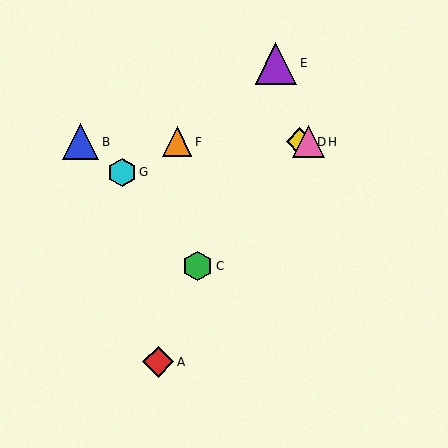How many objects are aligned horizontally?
4 objects (B, D, F, H) are aligned horizontally.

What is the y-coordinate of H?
Object H is at y≈142.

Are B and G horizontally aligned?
No, B is at y≈142 and G is at y≈172.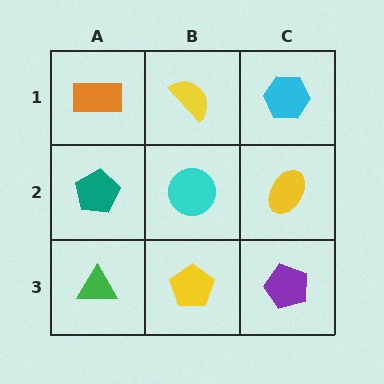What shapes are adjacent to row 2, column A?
An orange rectangle (row 1, column A), a green triangle (row 3, column A), a cyan circle (row 2, column B).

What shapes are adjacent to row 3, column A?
A teal pentagon (row 2, column A), a yellow pentagon (row 3, column B).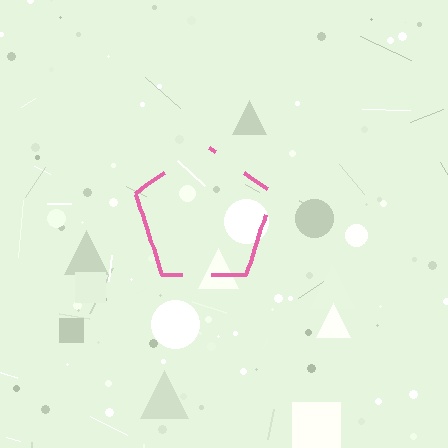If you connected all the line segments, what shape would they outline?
They would outline a pentagon.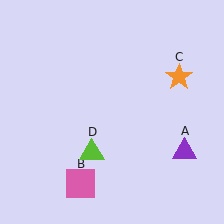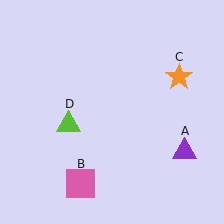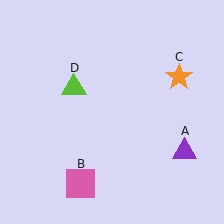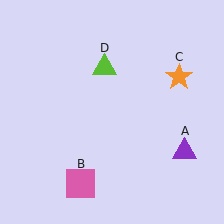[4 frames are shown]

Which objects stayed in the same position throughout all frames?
Purple triangle (object A) and pink square (object B) and orange star (object C) remained stationary.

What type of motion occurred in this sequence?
The lime triangle (object D) rotated clockwise around the center of the scene.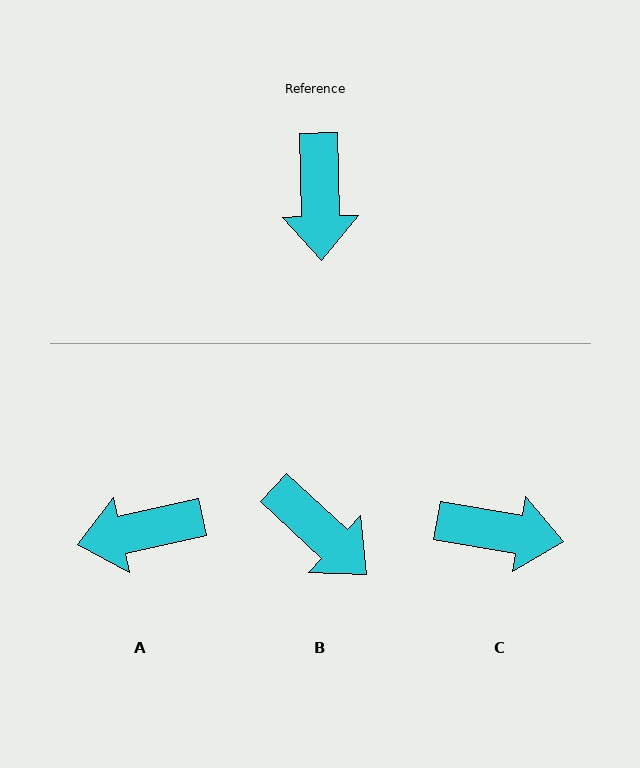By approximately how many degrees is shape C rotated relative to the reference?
Approximately 79 degrees counter-clockwise.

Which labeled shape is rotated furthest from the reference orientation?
A, about 79 degrees away.